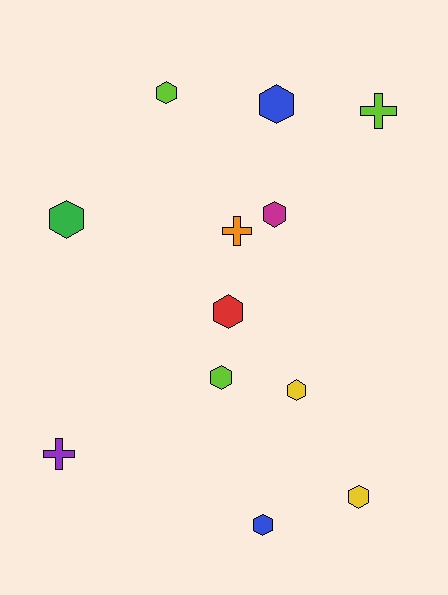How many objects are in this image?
There are 12 objects.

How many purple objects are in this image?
There is 1 purple object.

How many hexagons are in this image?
There are 9 hexagons.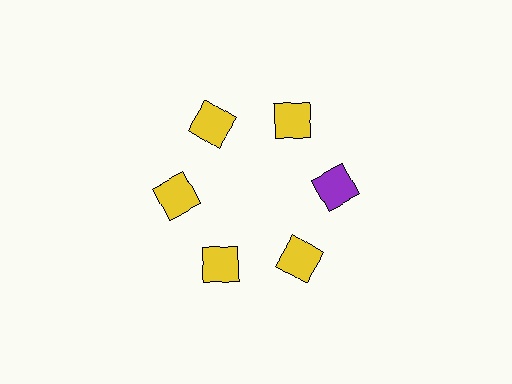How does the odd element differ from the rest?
It has a different color: purple instead of yellow.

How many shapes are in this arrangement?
There are 6 shapes arranged in a ring pattern.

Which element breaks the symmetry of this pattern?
The purple square at roughly the 3 o'clock position breaks the symmetry. All other shapes are yellow squares.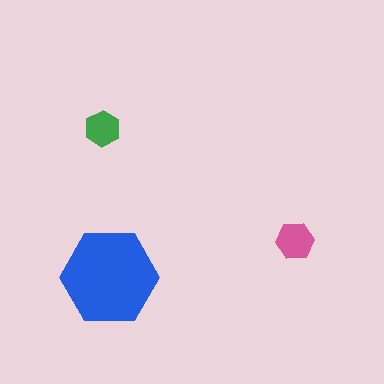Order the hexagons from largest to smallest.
the blue one, the pink one, the green one.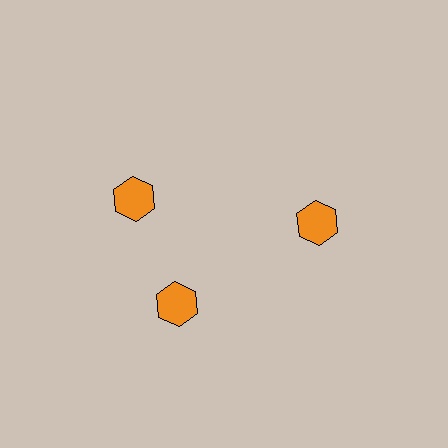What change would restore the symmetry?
The symmetry would be restored by rotating it back into even spacing with its neighbors so that all 3 hexagons sit at equal angles and equal distance from the center.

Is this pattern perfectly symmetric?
No. The 3 orange hexagons are arranged in a ring, but one element near the 11 o'clock position is rotated out of alignment along the ring, breaking the 3-fold rotational symmetry.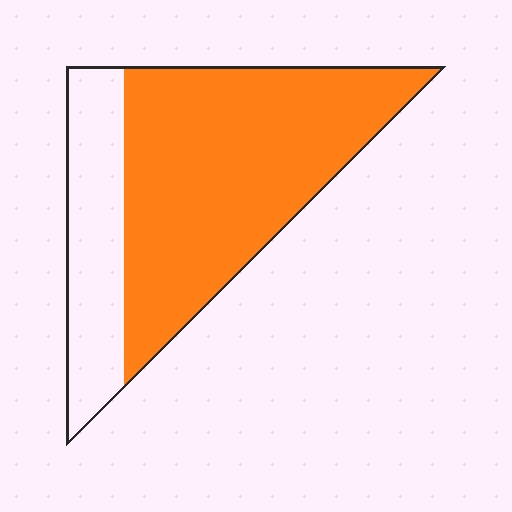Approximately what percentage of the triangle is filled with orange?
Approximately 70%.